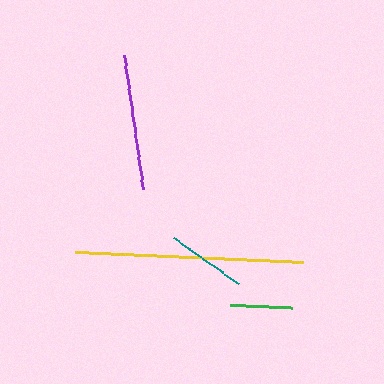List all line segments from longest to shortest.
From longest to shortest: yellow, purple, teal, green.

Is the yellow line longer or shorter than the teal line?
The yellow line is longer than the teal line.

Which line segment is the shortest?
The green line is the shortest at approximately 62 pixels.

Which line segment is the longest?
The yellow line is the longest at approximately 228 pixels.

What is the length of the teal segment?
The teal segment is approximately 79 pixels long.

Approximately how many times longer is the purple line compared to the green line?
The purple line is approximately 2.2 times the length of the green line.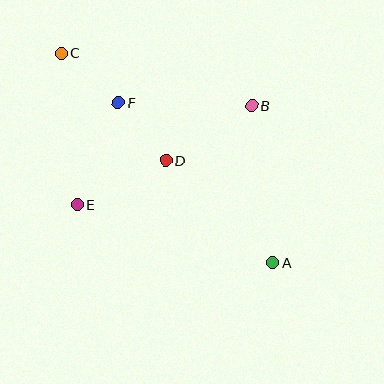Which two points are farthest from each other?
Points A and C are farthest from each other.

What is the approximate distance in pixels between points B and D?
The distance between B and D is approximately 102 pixels.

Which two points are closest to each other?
Points D and F are closest to each other.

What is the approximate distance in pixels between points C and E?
The distance between C and E is approximately 152 pixels.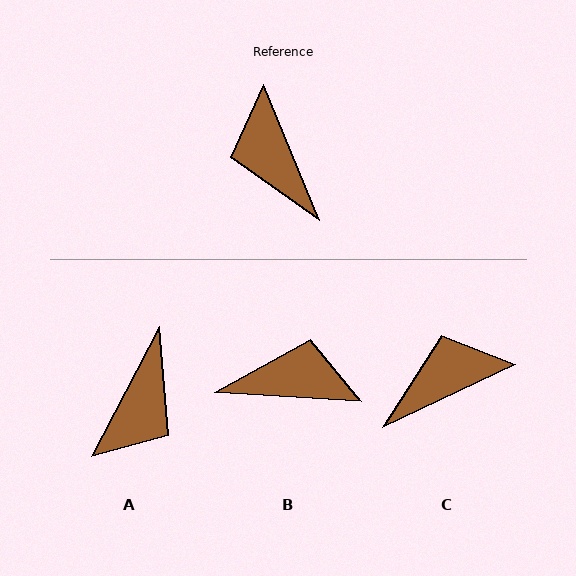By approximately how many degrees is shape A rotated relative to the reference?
Approximately 130 degrees counter-clockwise.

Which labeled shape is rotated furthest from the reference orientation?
A, about 130 degrees away.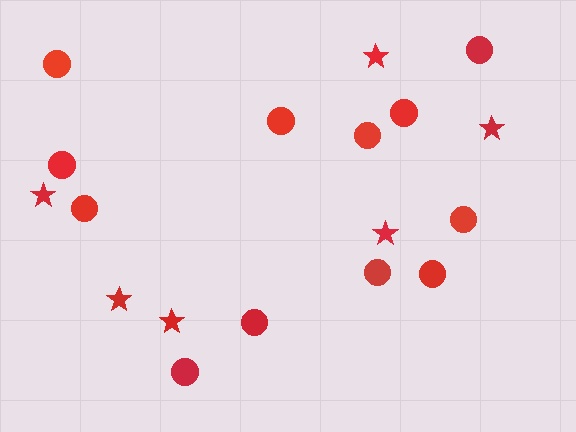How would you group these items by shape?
There are 2 groups: one group of stars (6) and one group of circles (12).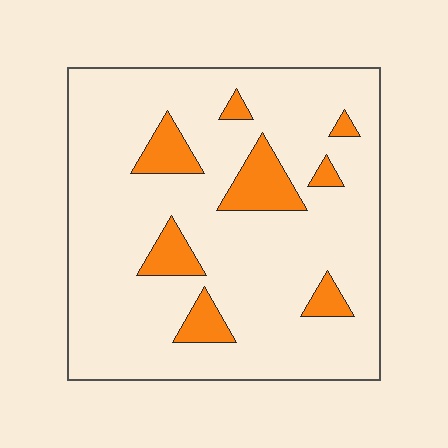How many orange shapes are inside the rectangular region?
8.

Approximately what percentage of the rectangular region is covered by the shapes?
Approximately 15%.